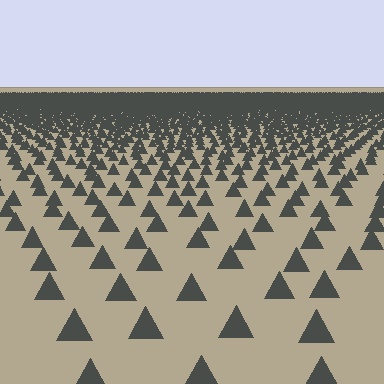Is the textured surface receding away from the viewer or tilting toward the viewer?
The surface is receding away from the viewer. Texture elements get smaller and denser toward the top.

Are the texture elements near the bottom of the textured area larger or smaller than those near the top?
Larger. Near the bottom, elements are closer to the viewer and appear at a bigger on-screen size.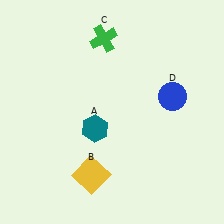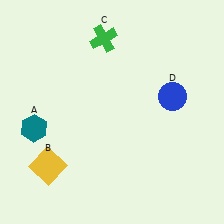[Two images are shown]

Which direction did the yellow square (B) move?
The yellow square (B) moved left.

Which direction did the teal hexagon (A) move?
The teal hexagon (A) moved left.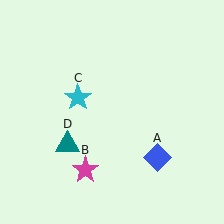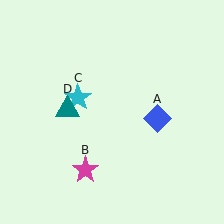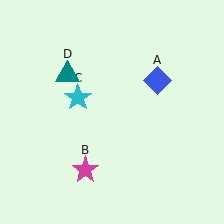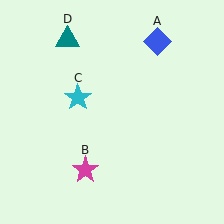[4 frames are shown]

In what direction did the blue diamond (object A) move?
The blue diamond (object A) moved up.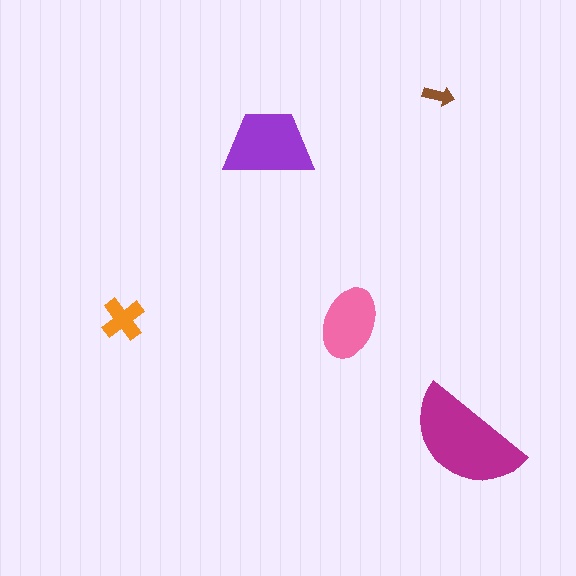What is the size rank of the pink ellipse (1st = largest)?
3rd.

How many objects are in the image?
There are 5 objects in the image.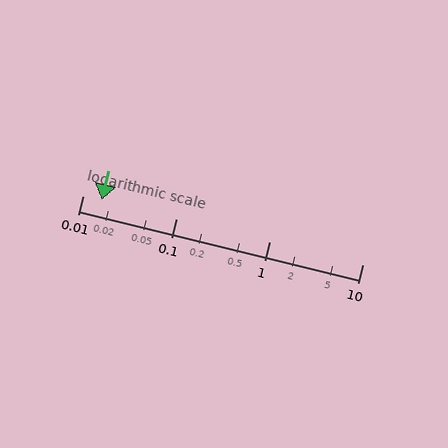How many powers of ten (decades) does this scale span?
The scale spans 3 decades, from 0.01 to 10.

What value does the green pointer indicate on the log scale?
The pointer indicates approximately 0.016.